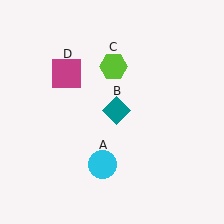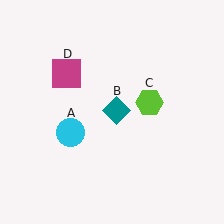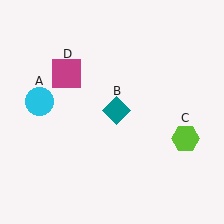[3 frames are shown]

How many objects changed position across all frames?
2 objects changed position: cyan circle (object A), lime hexagon (object C).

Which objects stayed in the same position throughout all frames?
Teal diamond (object B) and magenta square (object D) remained stationary.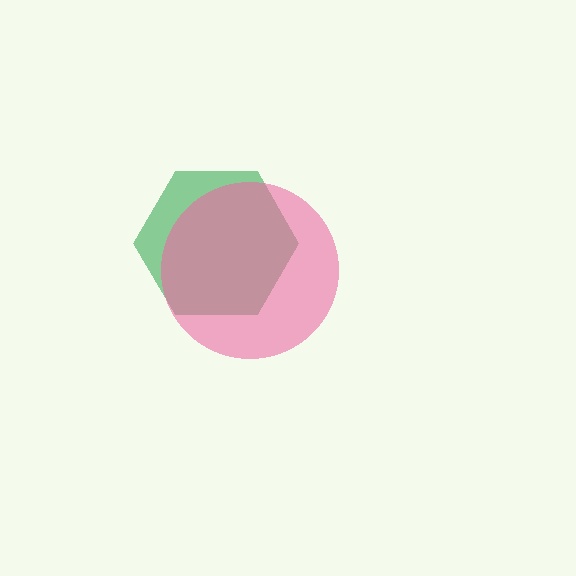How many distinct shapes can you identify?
There are 2 distinct shapes: a green hexagon, a pink circle.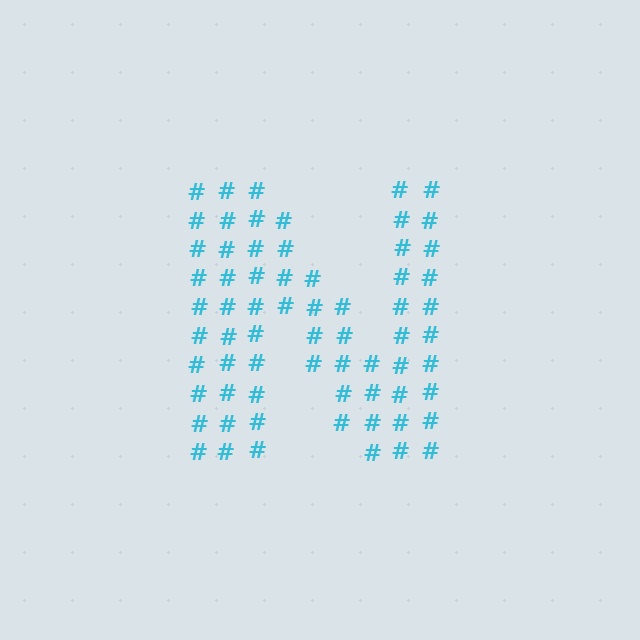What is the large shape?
The large shape is the letter N.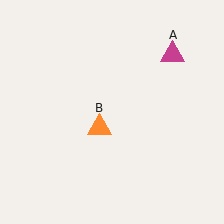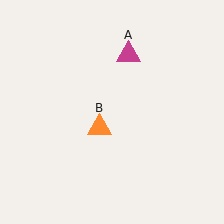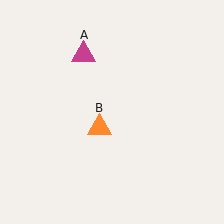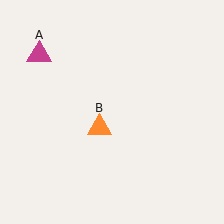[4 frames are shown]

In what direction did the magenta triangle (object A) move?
The magenta triangle (object A) moved left.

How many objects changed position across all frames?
1 object changed position: magenta triangle (object A).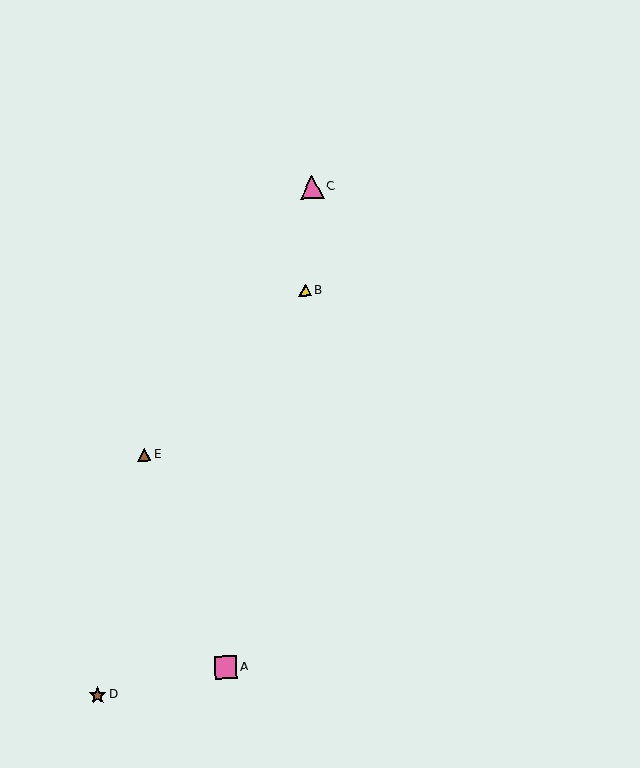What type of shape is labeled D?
Shape D is a brown star.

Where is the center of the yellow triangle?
The center of the yellow triangle is at (305, 290).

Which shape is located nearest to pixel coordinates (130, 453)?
The brown triangle (labeled E) at (144, 455) is nearest to that location.